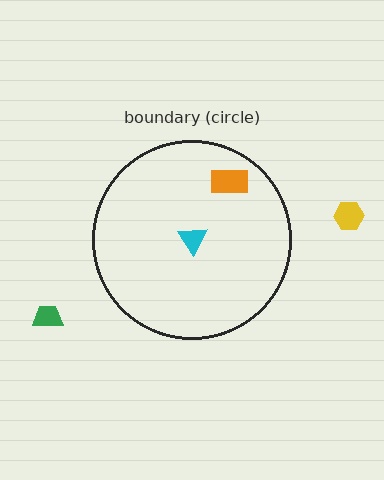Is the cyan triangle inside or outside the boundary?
Inside.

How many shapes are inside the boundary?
2 inside, 2 outside.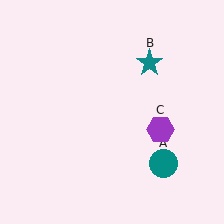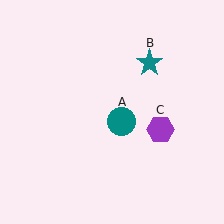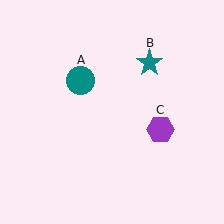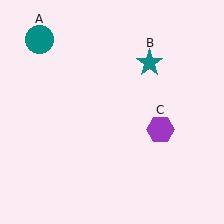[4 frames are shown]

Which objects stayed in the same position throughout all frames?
Teal star (object B) and purple hexagon (object C) remained stationary.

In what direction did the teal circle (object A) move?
The teal circle (object A) moved up and to the left.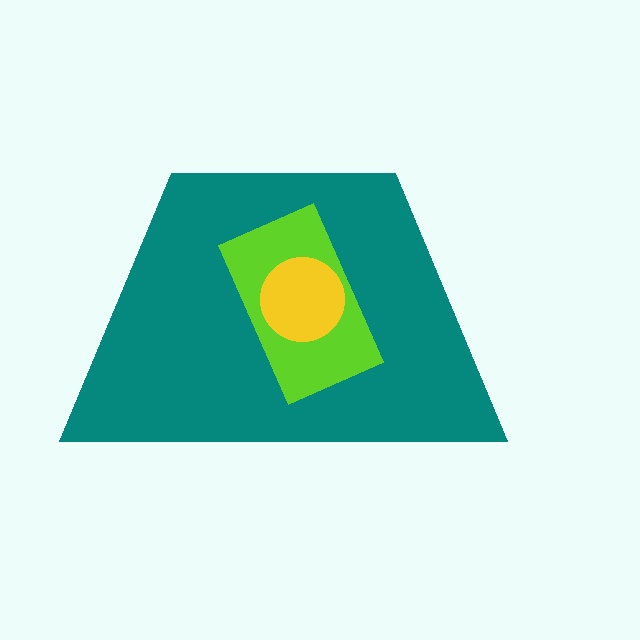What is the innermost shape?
The yellow circle.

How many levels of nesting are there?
3.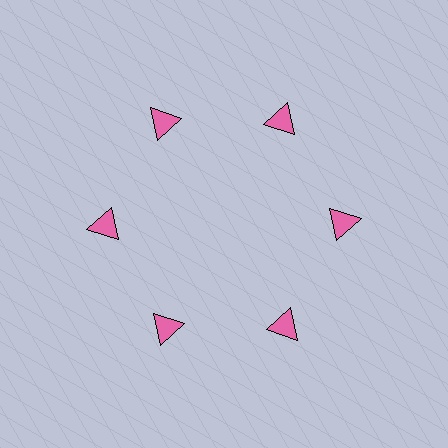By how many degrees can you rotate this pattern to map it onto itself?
The pattern maps onto itself every 60 degrees of rotation.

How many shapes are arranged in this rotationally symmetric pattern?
There are 6 shapes, arranged in 6 groups of 1.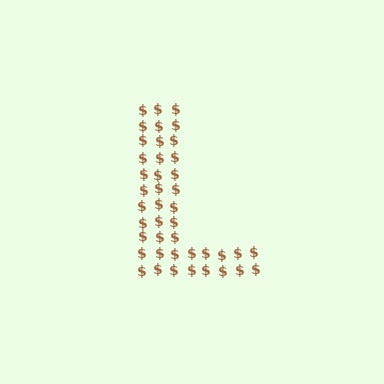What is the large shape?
The large shape is the letter L.